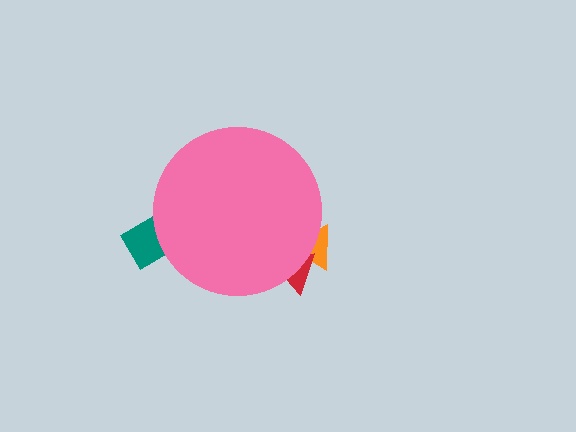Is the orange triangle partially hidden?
Yes, the orange triangle is partially hidden behind the pink circle.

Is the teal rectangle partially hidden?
Yes, the teal rectangle is partially hidden behind the pink circle.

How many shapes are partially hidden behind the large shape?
3 shapes are partially hidden.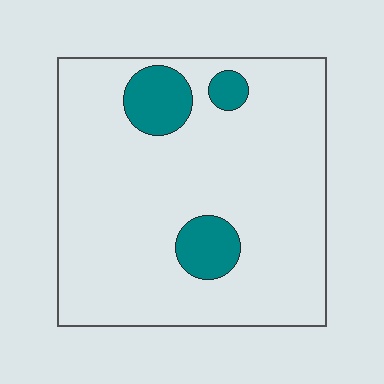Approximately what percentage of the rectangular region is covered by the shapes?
Approximately 10%.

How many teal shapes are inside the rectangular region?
3.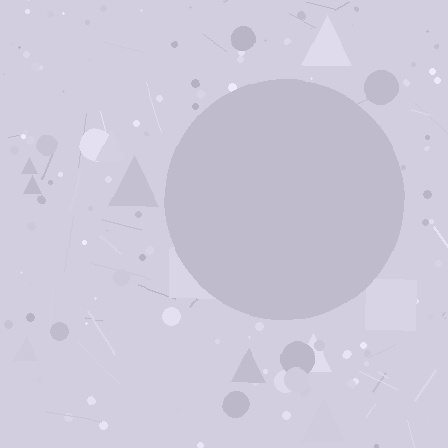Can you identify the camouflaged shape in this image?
The camouflaged shape is a circle.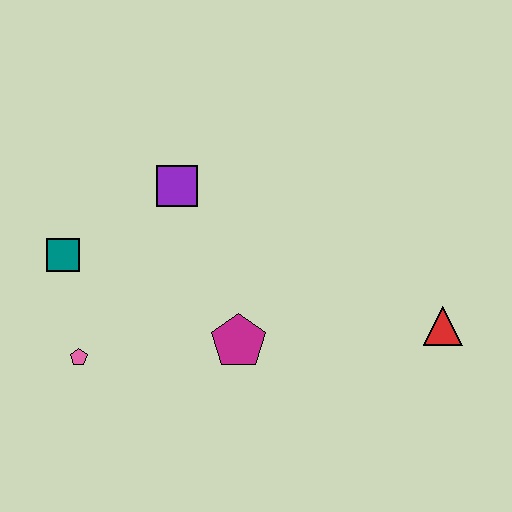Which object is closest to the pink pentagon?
The teal square is closest to the pink pentagon.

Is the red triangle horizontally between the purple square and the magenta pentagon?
No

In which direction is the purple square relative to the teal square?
The purple square is to the right of the teal square.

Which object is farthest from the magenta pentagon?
The red triangle is farthest from the magenta pentagon.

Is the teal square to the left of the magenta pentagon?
Yes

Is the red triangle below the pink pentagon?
No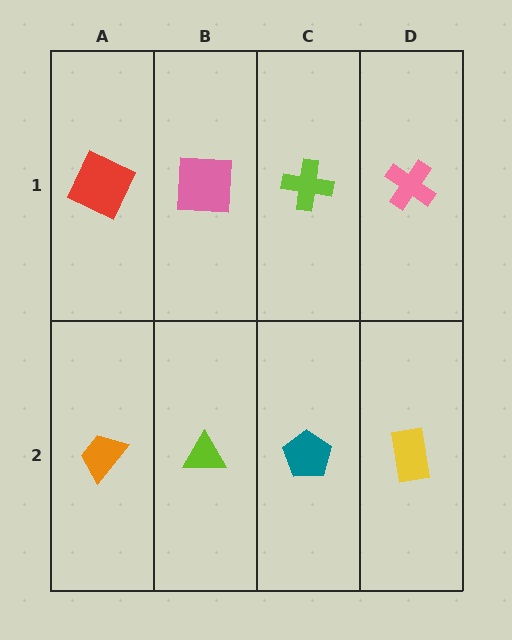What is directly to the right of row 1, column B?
A lime cross.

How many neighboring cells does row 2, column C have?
3.